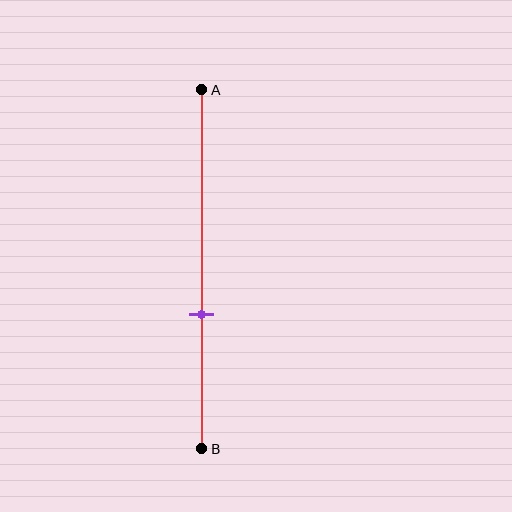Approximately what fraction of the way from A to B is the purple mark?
The purple mark is approximately 60% of the way from A to B.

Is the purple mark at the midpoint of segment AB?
No, the mark is at about 60% from A, not at the 50% midpoint.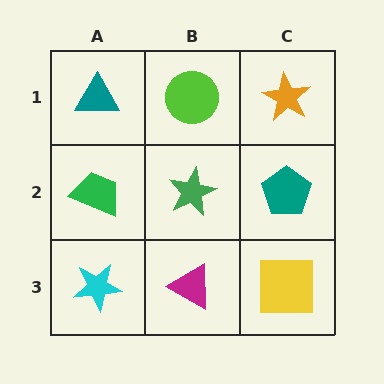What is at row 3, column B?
A magenta triangle.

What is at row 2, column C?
A teal pentagon.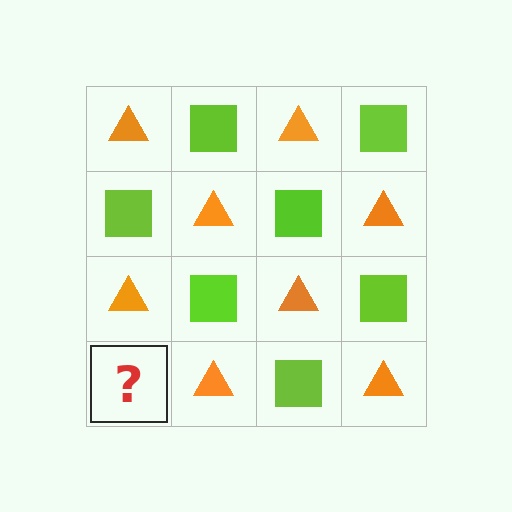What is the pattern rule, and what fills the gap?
The rule is that it alternates orange triangle and lime square in a checkerboard pattern. The gap should be filled with a lime square.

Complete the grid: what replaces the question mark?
The question mark should be replaced with a lime square.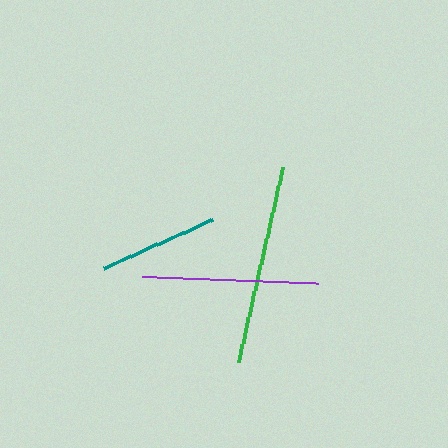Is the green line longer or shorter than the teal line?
The green line is longer than the teal line.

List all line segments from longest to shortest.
From longest to shortest: green, purple, teal.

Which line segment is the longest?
The green line is the longest at approximately 200 pixels.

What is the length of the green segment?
The green segment is approximately 200 pixels long.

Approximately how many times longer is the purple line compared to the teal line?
The purple line is approximately 1.5 times the length of the teal line.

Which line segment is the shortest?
The teal line is the shortest at approximately 119 pixels.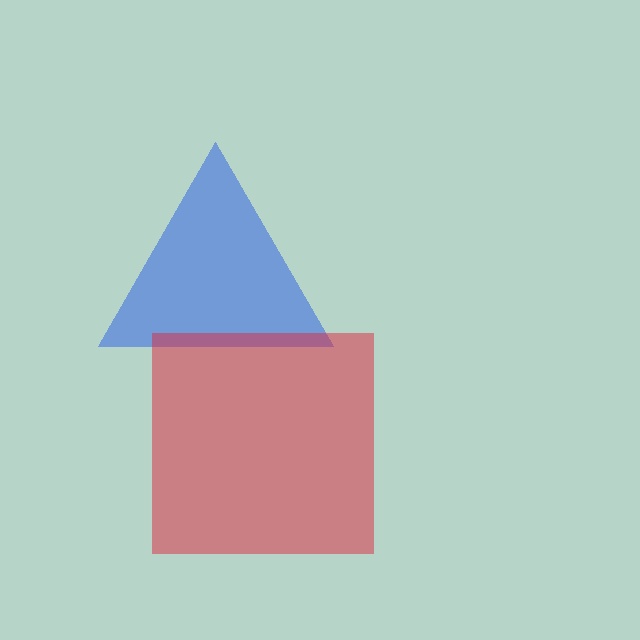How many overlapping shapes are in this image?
There are 2 overlapping shapes in the image.